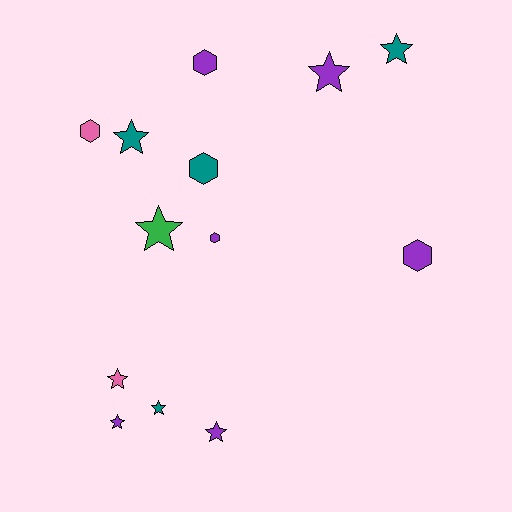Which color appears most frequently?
Purple, with 6 objects.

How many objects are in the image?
There are 13 objects.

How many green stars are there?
There is 1 green star.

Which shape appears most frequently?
Star, with 8 objects.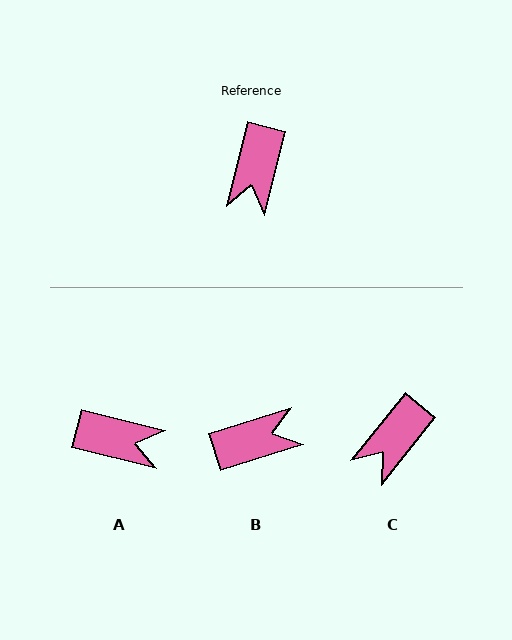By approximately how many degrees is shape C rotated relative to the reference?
Approximately 25 degrees clockwise.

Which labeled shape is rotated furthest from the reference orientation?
B, about 121 degrees away.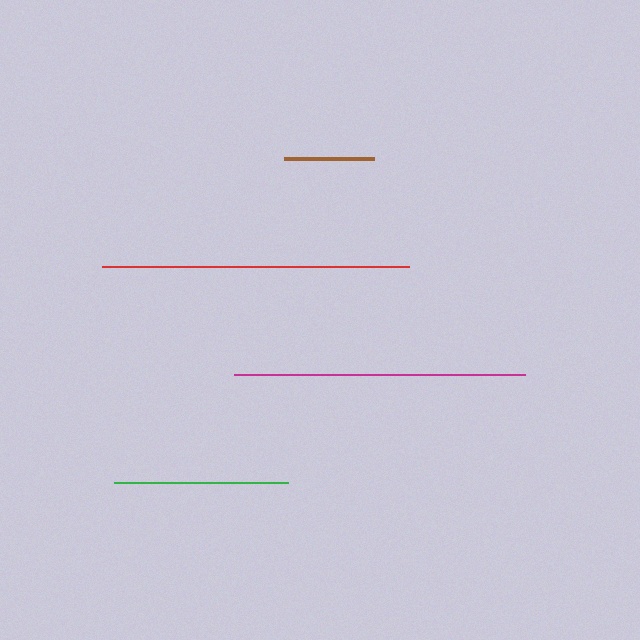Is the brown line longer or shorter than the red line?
The red line is longer than the brown line.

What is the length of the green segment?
The green segment is approximately 174 pixels long.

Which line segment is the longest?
The red line is the longest at approximately 307 pixels.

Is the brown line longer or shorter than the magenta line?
The magenta line is longer than the brown line.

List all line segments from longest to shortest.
From longest to shortest: red, magenta, green, brown.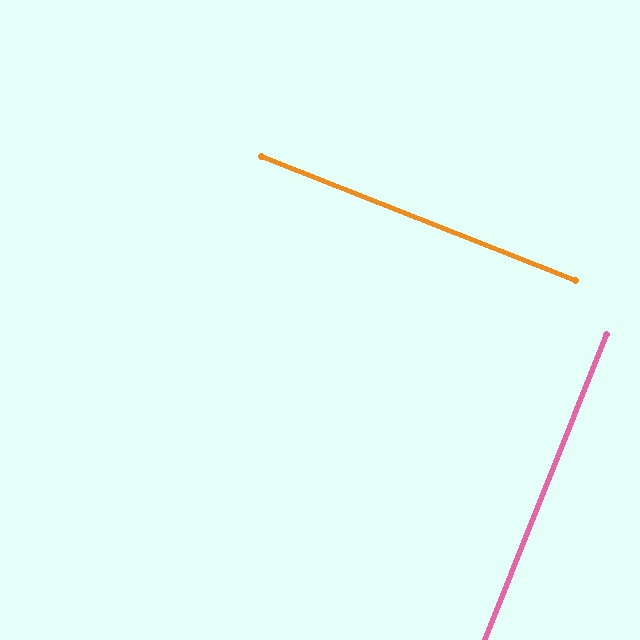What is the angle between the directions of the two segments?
Approximately 90 degrees.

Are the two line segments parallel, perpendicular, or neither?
Perpendicular — they meet at approximately 90°.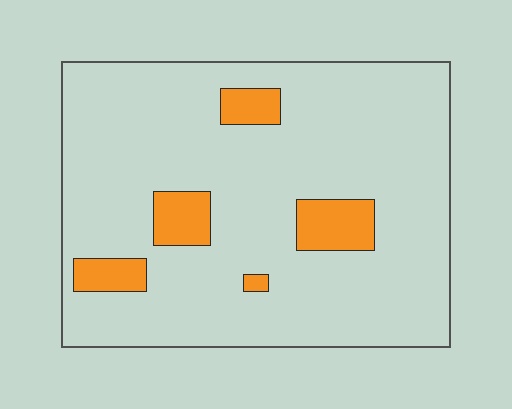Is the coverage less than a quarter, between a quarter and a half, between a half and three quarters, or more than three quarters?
Less than a quarter.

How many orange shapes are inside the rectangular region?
5.